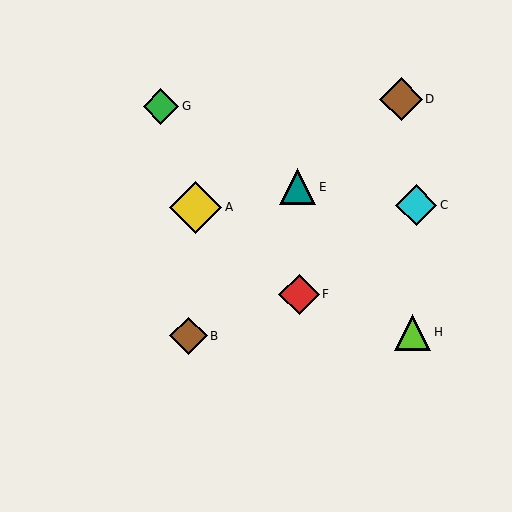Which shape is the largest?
The yellow diamond (labeled A) is the largest.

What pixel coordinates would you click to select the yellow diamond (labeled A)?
Click at (196, 207) to select the yellow diamond A.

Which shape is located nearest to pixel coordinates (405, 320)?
The lime triangle (labeled H) at (412, 332) is nearest to that location.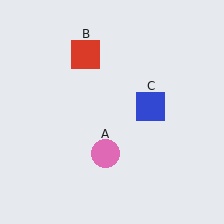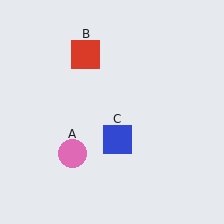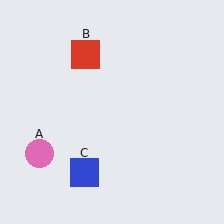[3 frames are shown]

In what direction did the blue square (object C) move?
The blue square (object C) moved down and to the left.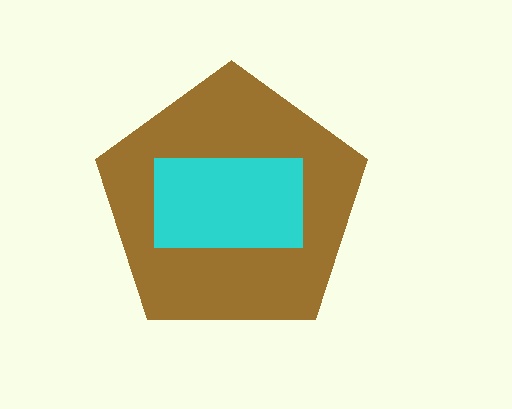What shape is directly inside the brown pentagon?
The cyan rectangle.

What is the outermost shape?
The brown pentagon.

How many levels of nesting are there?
2.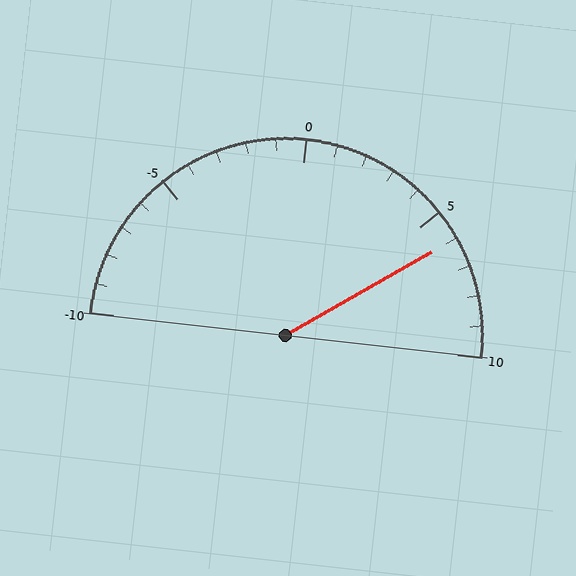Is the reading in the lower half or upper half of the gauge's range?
The reading is in the upper half of the range (-10 to 10).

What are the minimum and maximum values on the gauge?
The gauge ranges from -10 to 10.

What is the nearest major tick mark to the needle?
The nearest major tick mark is 5.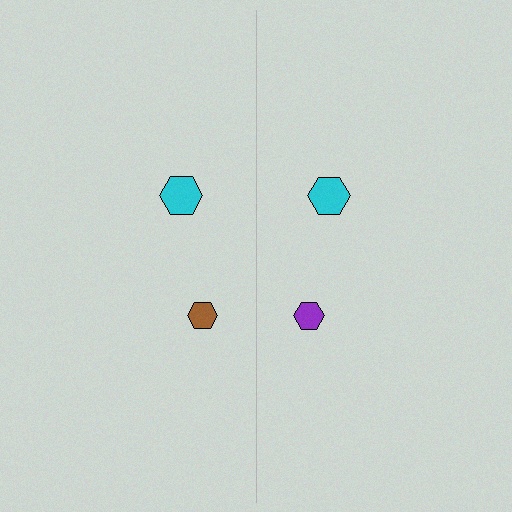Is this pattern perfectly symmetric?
No, the pattern is not perfectly symmetric. The purple hexagon on the right side breaks the symmetry — its mirror counterpart is brown.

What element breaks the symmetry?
The purple hexagon on the right side breaks the symmetry — its mirror counterpart is brown.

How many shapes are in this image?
There are 4 shapes in this image.